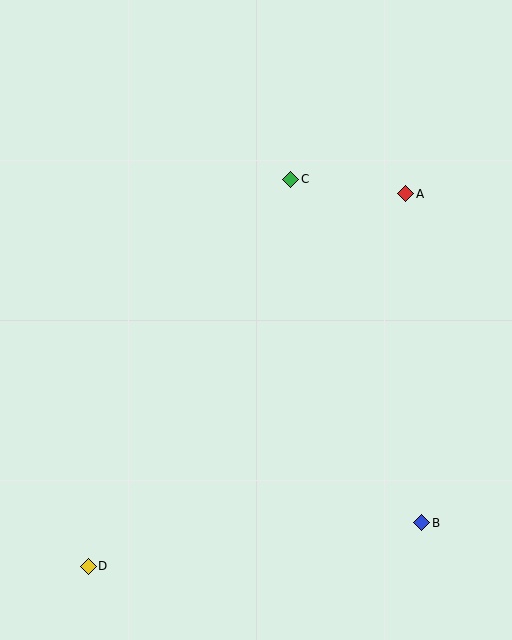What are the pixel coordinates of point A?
Point A is at (406, 194).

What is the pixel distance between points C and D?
The distance between C and D is 437 pixels.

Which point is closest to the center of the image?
Point C at (291, 179) is closest to the center.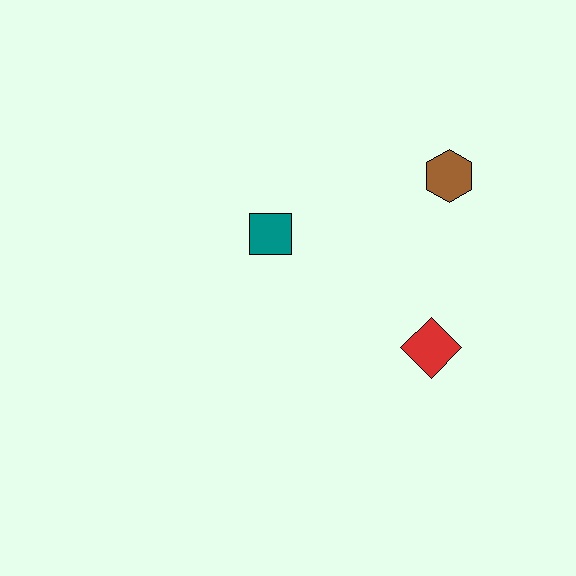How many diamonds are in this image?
There is 1 diamond.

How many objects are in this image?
There are 3 objects.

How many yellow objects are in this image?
There are no yellow objects.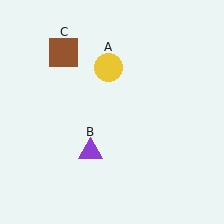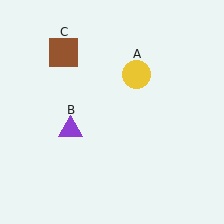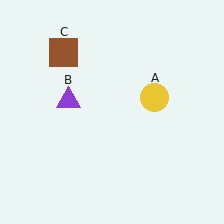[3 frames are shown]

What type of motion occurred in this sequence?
The yellow circle (object A), purple triangle (object B) rotated clockwise around the center of the scene.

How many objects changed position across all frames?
2 objects changed position: yellow circle (object A), purple triangle (object B).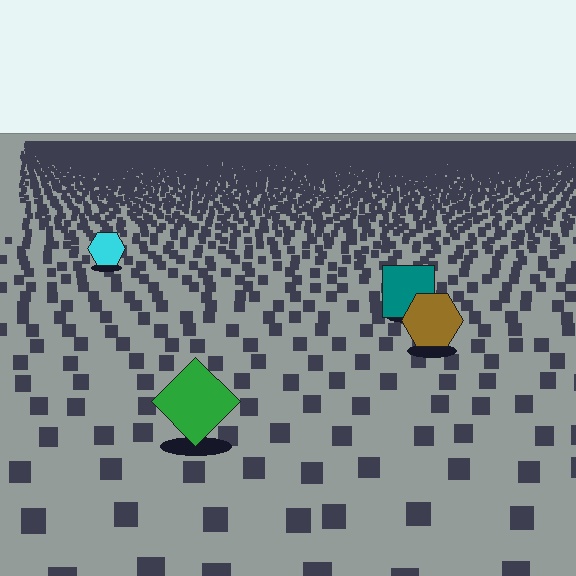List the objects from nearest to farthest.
From nearest to farthest: the green diamond, the brown hexagon, the teal square, the cyan hexagon.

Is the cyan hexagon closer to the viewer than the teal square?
No. The teal square is closer — you can tell from the texture gradient: the ground texture is coarser near it.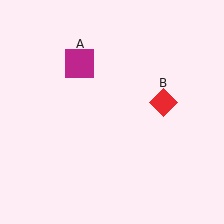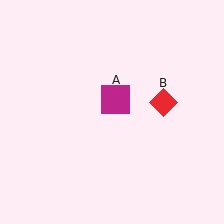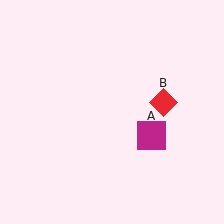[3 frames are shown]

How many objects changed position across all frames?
1 object changed position: magenta square (object A).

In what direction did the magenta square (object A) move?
The magenta square (object A) moved down and to the right.